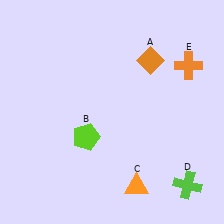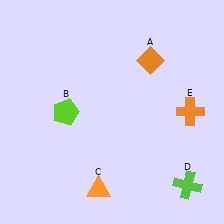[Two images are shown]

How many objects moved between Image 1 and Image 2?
3 objects moved between the two images.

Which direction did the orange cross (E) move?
The orange cross (E) moved down.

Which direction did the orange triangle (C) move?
The orange triangle (C) moved left.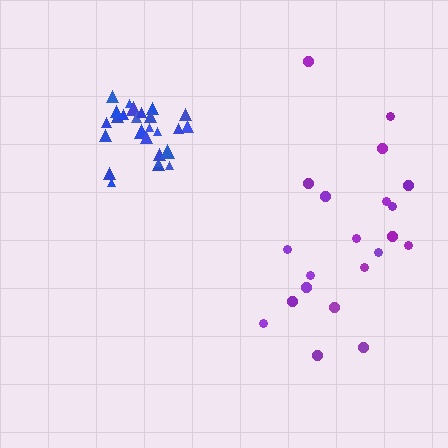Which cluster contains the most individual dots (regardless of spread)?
Blue (26).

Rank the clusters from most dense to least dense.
blue, purple.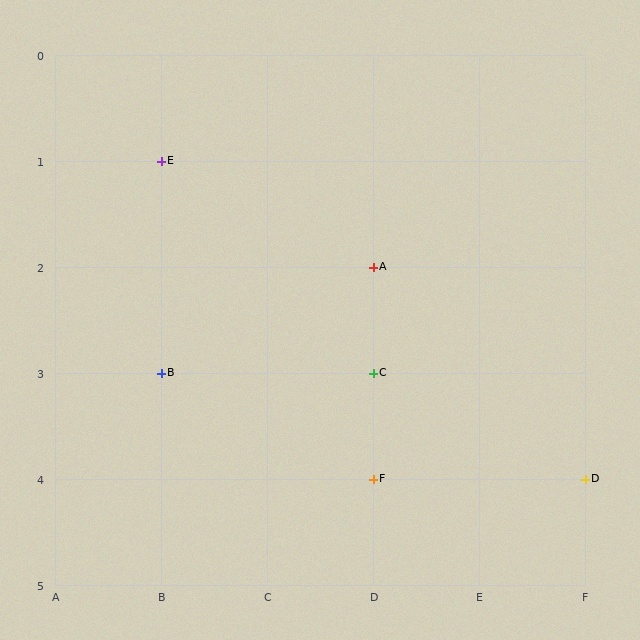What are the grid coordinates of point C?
Point C is at grid coordinates (D, 3).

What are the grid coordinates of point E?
Point E is at grid coordinates (B, 1).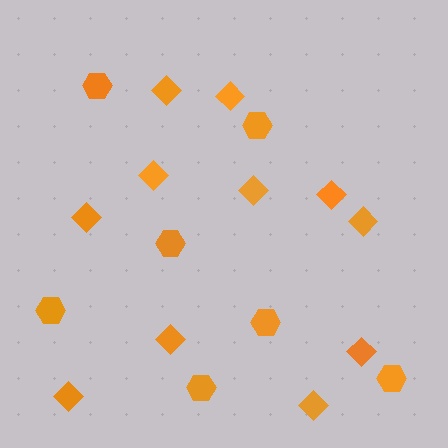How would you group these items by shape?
There are 2 groups: one group of diamonds (11) and one group of hexagons (7).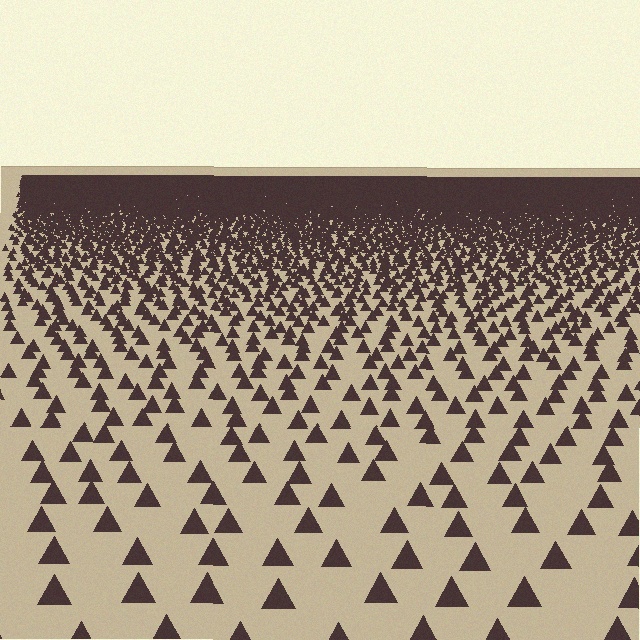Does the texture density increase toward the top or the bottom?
Density increases toward the top.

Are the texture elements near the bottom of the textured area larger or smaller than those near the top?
Larger. Near the bottom, elements are closer to the viewer and appear at a bigger on-screen size.